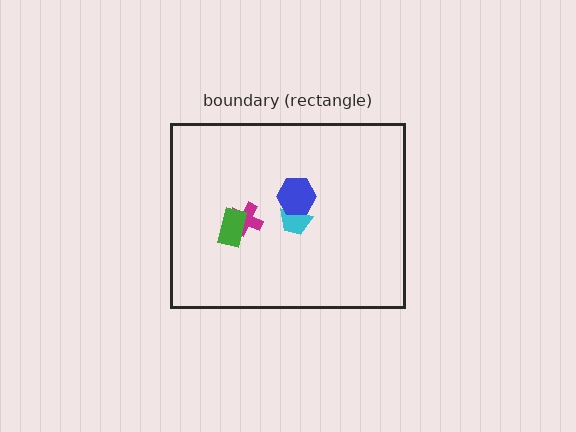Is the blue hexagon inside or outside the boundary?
Inside.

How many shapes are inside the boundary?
4 inside, 0 outside.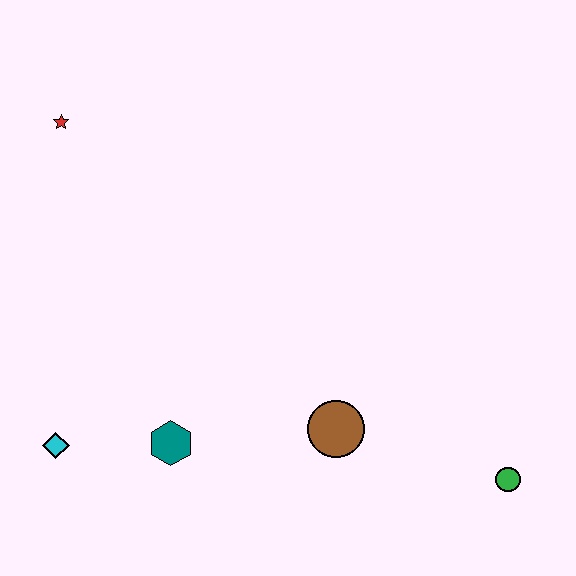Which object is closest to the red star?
The cyan diamond is closest to the red star.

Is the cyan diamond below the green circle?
No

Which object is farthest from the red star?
The green circle is farthest from the red star.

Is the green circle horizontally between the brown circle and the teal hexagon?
No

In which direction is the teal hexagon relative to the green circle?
The teal hexagon is to the left of the green circle.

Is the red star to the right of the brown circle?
No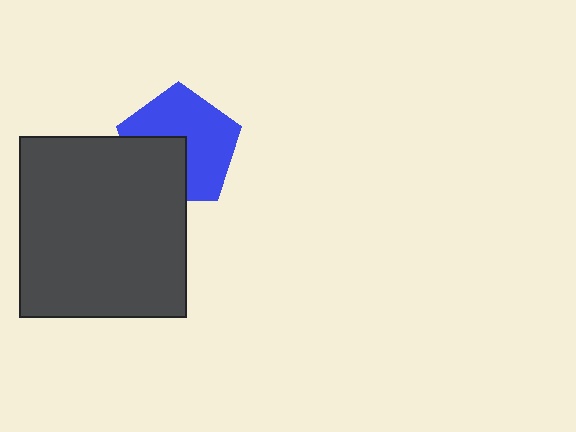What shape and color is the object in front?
The object in front is a dark gray rectangle.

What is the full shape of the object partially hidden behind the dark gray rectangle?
The partially hidden object is a blue pentagon.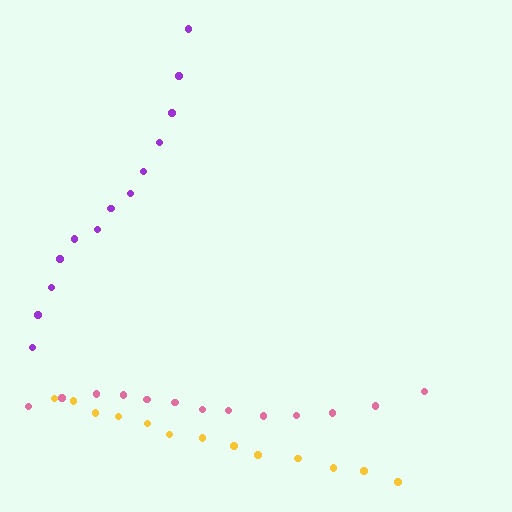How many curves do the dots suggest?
There are 3 distinct paths.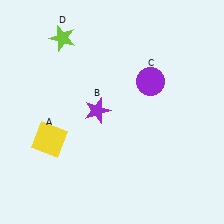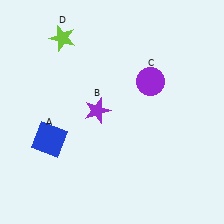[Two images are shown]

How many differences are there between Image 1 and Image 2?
There is 1 difference between the two images.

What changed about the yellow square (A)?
In Image 1, A is yellow. In Image 2, it changed to blue.